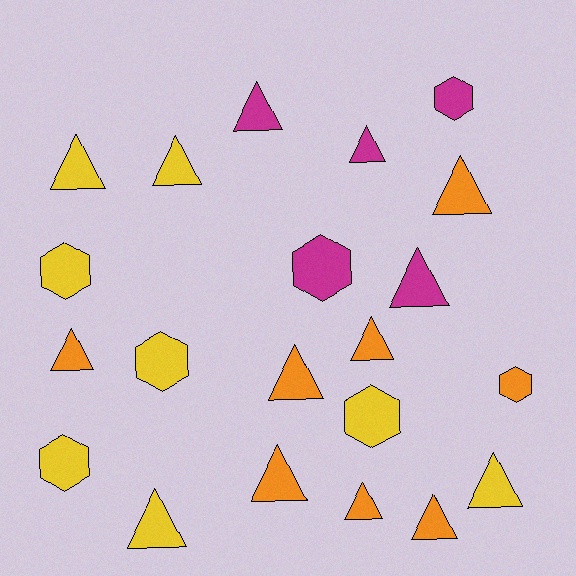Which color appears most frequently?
Yellow, with 8 objects.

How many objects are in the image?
There are 21 objects.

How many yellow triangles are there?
There are 4 yellow triangles.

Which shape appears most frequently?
Triangle, with 14 objects.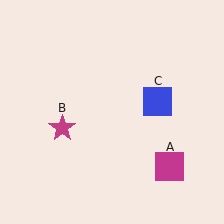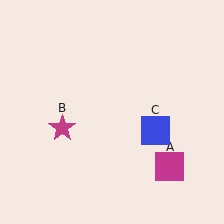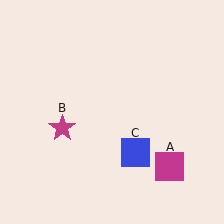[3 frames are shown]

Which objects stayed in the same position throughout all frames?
Magenta square (object A) and magenta star (object B) remained stationary.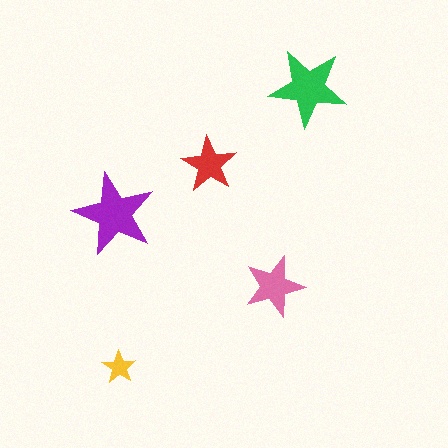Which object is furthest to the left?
The purple star is leftmost.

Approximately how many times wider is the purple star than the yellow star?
About 2.5 times wider.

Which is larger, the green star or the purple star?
The purple one.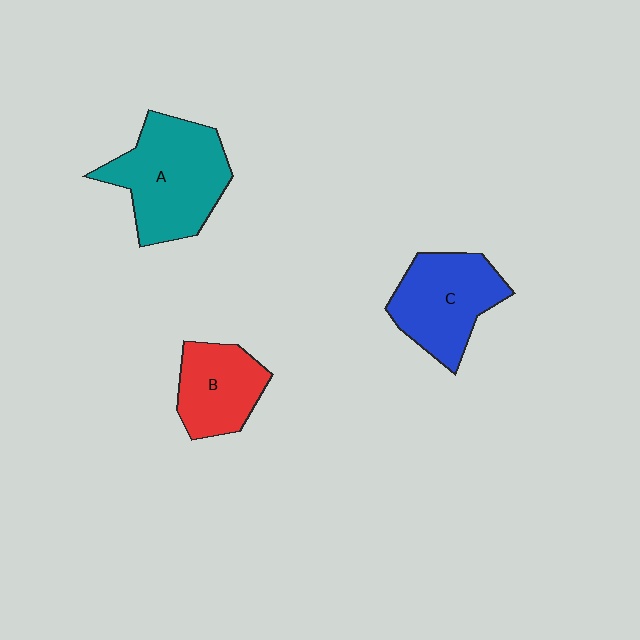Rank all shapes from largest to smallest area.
From largest to smallest: A (teal), C (blue), B (red).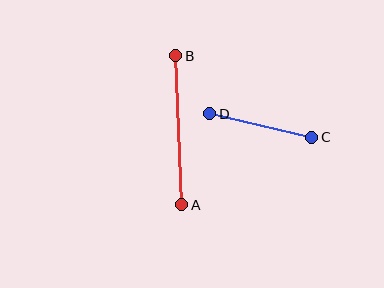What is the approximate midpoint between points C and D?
The midpoint is at approximately (261, 125) pixels.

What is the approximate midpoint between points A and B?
The midpoint is at approximately (179, 130) pixels.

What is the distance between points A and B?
The distance is approximately 149 pixels.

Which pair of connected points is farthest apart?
Points A and B are farthest apart.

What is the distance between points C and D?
The distance is approximately 105 pixels.